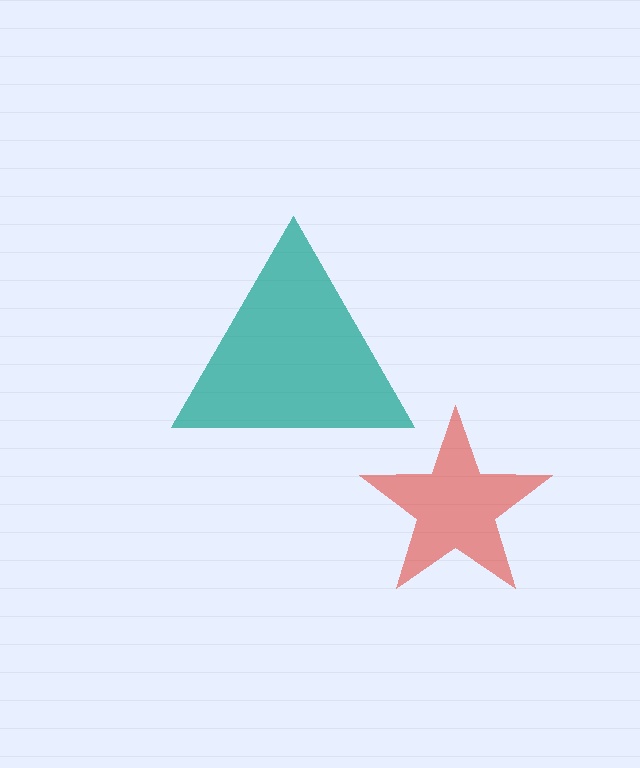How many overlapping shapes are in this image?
There are 2 overlapping shapes in the image.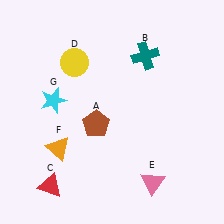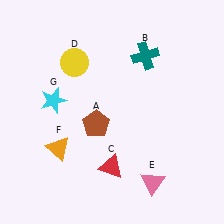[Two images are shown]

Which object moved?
The red triangle (C) moved right.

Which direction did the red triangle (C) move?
The red triangle (C) moved right.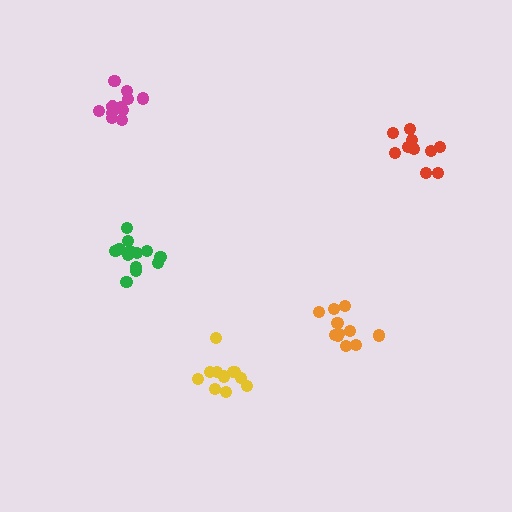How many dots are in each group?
Group 1: 11 dots, Group 2: 11 dots, Group 3: 13 dots, Group 4: 12 dots, Group 5: 11 dots (58 total).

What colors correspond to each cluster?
The clusters are colored: red, orange, green, magenta, yellow.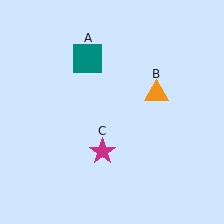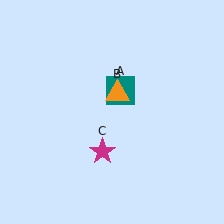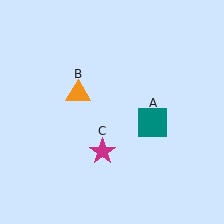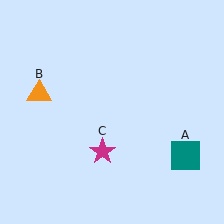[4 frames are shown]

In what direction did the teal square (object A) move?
The teal square (object A) moved down and to the right.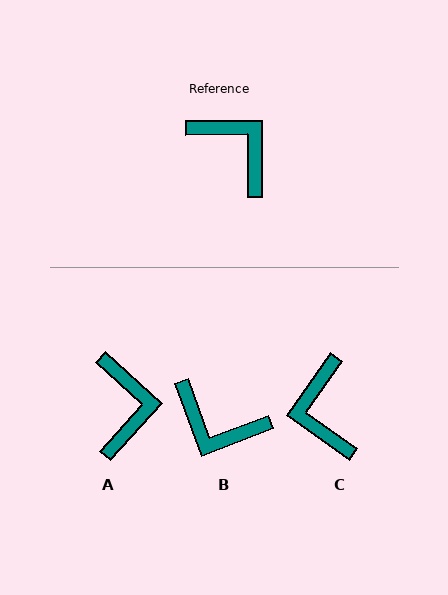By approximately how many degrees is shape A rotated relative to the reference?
Approximately 42 degrees clockwise.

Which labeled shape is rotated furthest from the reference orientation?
B, about 160 degrees away.